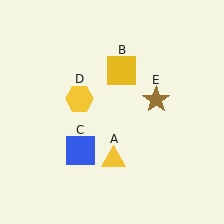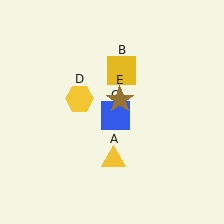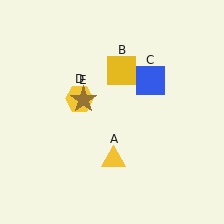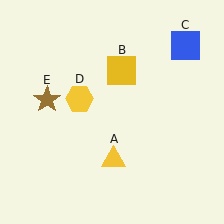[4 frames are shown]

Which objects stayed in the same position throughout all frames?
Yellow triangle (object A) and yellow square (object B) and yellow hexagon (object D) remained stationary.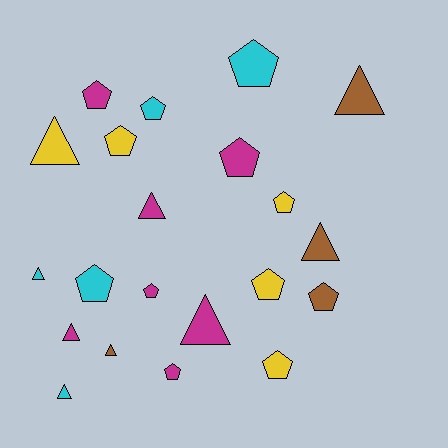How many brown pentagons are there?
There is 1 brown pentagon.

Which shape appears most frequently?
Pentagon, with 12 objects.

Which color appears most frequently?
Magenta, with 7 objects.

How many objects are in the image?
There are 21 objects.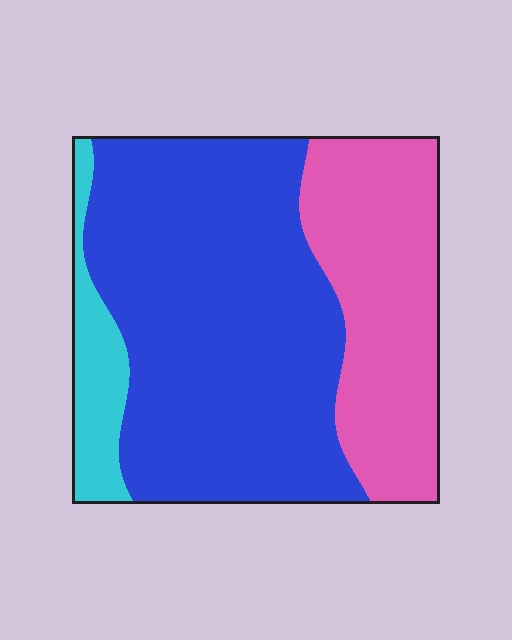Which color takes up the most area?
Blue, at roughly 60%.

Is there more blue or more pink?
Blue.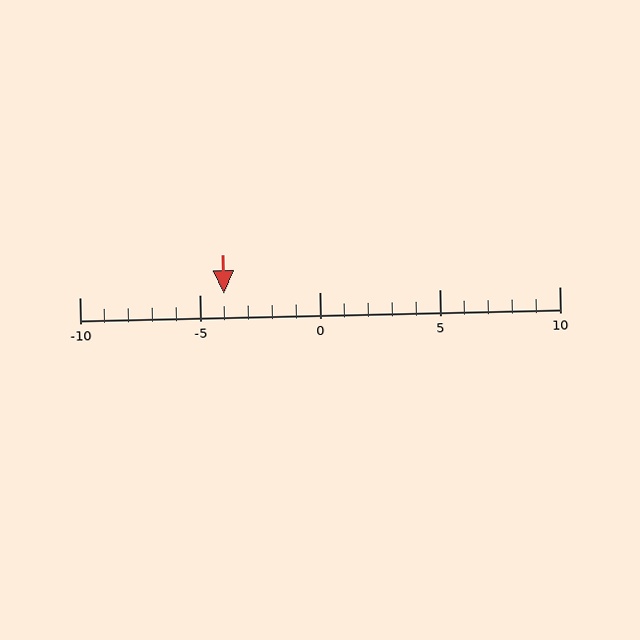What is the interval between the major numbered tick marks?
The major tick marks are spaced 5 units apart.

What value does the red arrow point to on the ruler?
The red arrow points to approximately -4.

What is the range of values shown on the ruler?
The ruler shows values from -10 to 10.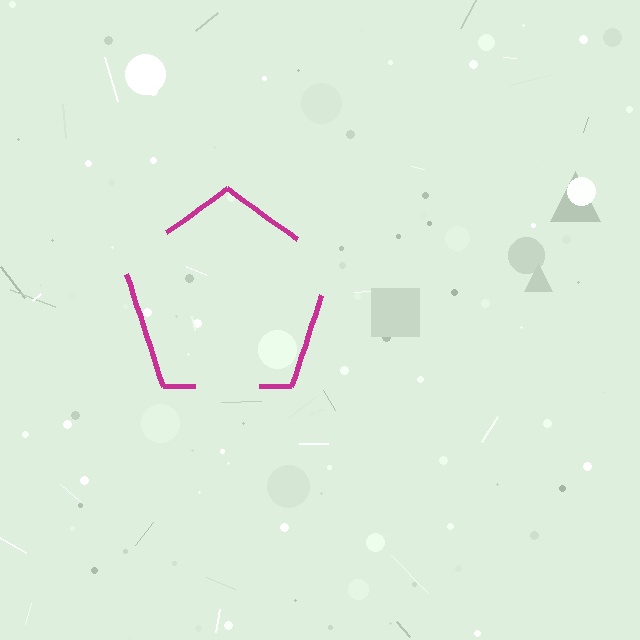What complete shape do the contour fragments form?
The contour fragments form a pentagon.